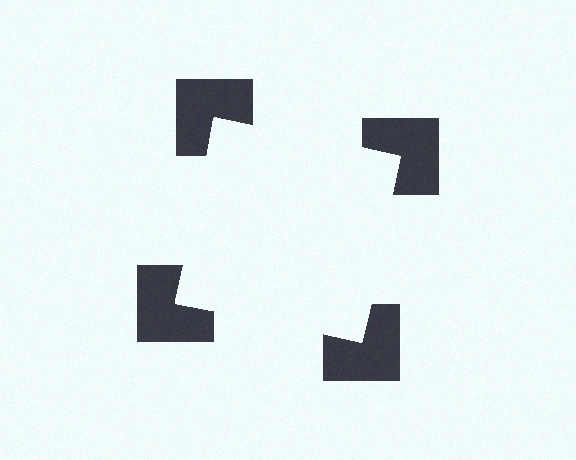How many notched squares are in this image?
There are 4 — one at each vertex of the illusory square.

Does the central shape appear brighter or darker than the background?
It typically appears slightly brighter than the background, even though no actual brightness change is drawn.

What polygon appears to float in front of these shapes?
An illusory square — its edges are inferred from the aligned wedge cuts in the notched squares, not physically drawn.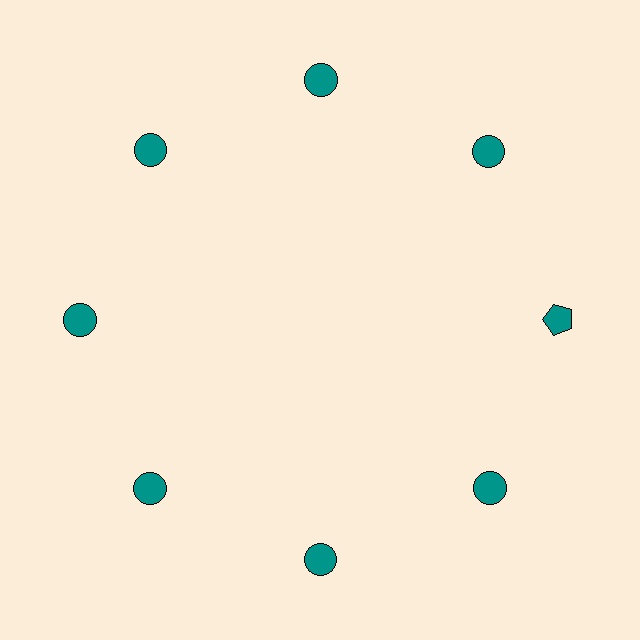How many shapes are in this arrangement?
There are 8 shapes arranged in a ring pattern.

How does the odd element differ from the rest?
It has a different shape: pentagon instead of circle.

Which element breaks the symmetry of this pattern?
The teal pentagon at roughly the 3 o'clock position breaks the symmetry. All other shapes are teal circles.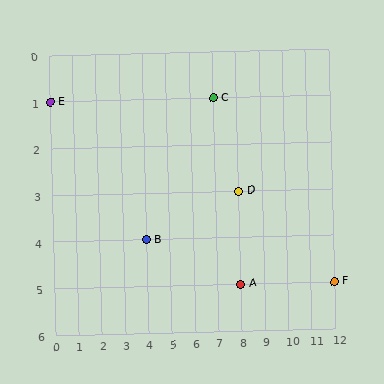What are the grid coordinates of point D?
Point D is at grid coordinates (8, 3).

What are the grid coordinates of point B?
Point B is at grid coordinates (4, 4).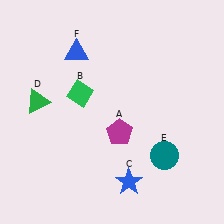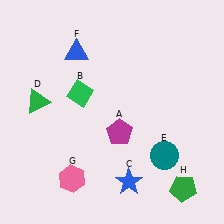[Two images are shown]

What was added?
A pink hexagon (G), a green pentagon (H) were added in Image 2.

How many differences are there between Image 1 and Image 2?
There are 2 differences between the two images.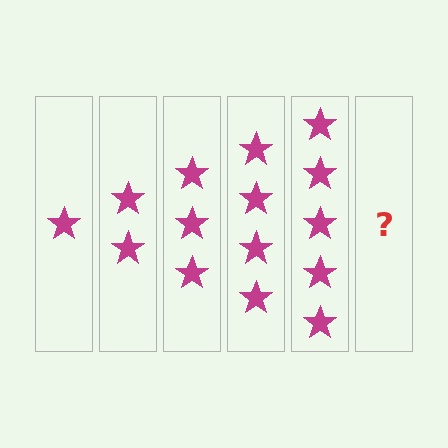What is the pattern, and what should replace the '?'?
The pattern is that each step adds one more star. The '?' should be 6 stars.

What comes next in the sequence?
The next element should be 6 stars.